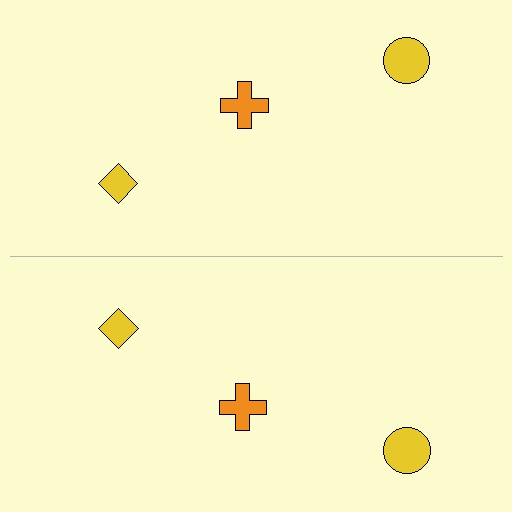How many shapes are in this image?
There are 6 shapes in this image.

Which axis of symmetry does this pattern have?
The pattern has a horizontal axis of symmetry running through the center of the image.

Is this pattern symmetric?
Yes, this pattern has bilateral (reflection) symmetry.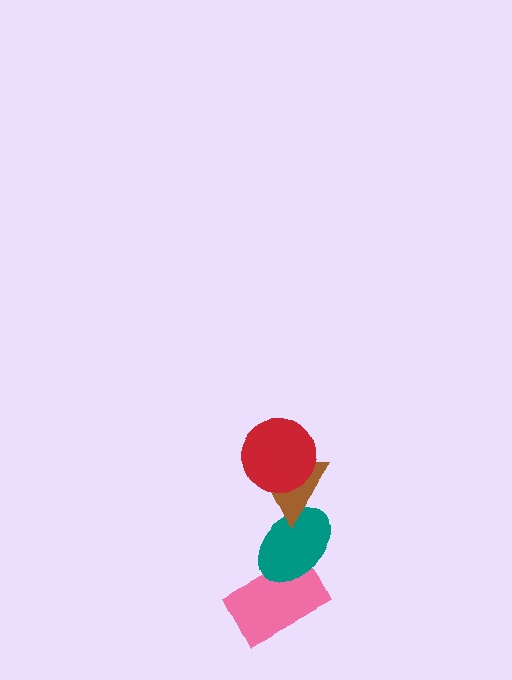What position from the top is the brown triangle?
The brown triangle is 2nd from the top.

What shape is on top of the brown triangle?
The red circle is on top of the brown triangle.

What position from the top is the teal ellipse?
The teal ellipse is 3rd from the top.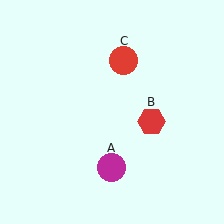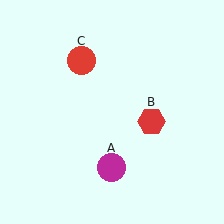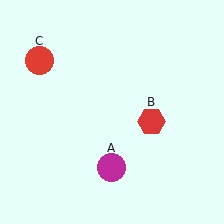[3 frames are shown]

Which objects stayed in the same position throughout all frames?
Magenta circle (object A) and red hexagon (object B) remained stationary.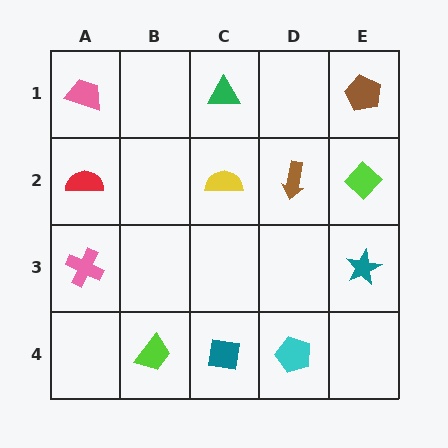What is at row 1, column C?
A green triangle.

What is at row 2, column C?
A yellow semicircle.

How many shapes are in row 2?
4 shapes.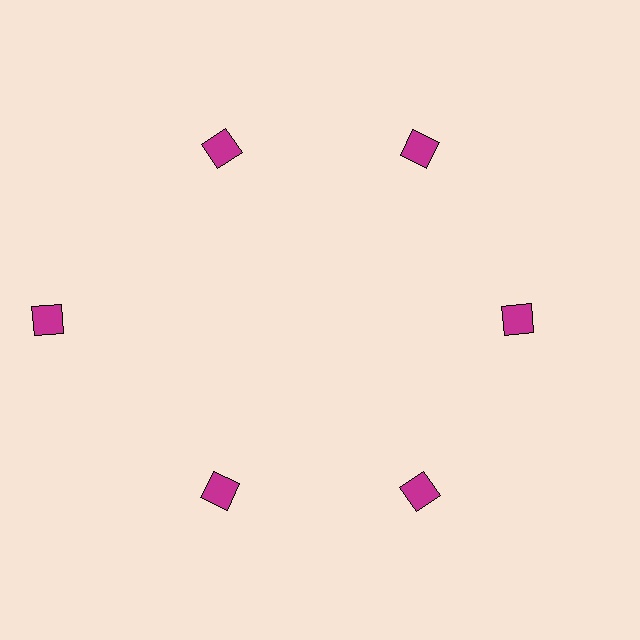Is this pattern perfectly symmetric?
No. The 6 magenta squares are arranged in a ring, but one element near the 9 o'clock position is pushed outward from the center, breaking the 6-fold rotational symmetry.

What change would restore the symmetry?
The symmetry would be restored by moving it inward, back onto the ring so that all 6 squares sit at equal angles and equal distance from the center.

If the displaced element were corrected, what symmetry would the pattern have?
It would have 6-fold rotational symmetry — the pattern would map onto itself every 60 degrees.